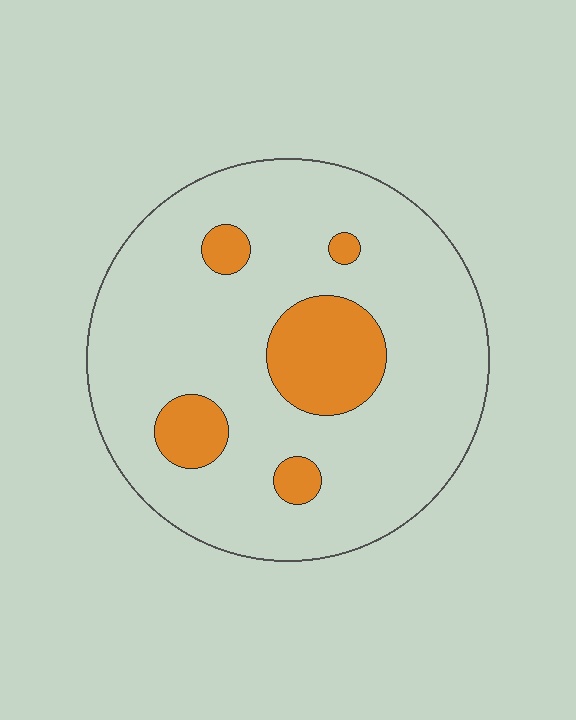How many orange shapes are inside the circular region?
5.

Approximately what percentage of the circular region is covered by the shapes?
Approximately 15%.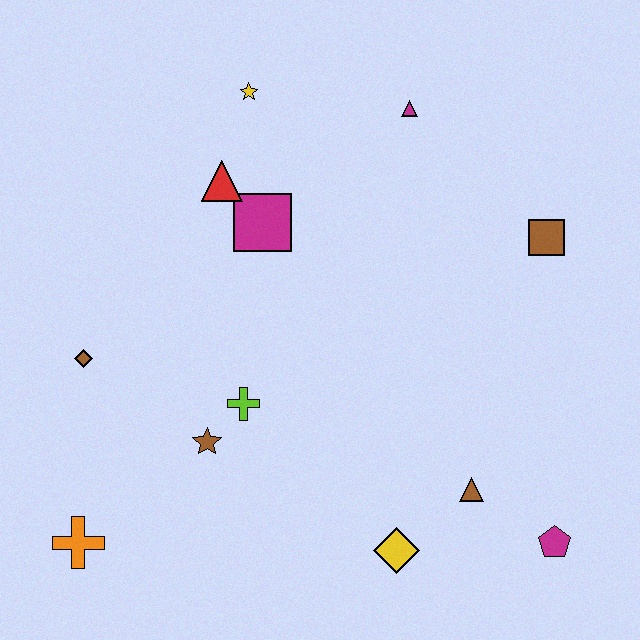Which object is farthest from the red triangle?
The magenta pentagon is farthest from the red triangle.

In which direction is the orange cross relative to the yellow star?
The orange cross is below the yellow star.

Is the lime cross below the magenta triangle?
Yes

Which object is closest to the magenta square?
The red triangle is closest to the magenta square.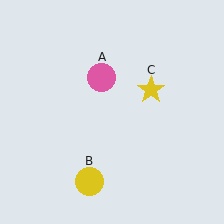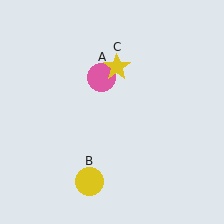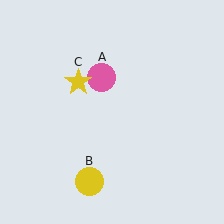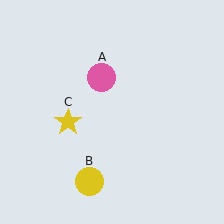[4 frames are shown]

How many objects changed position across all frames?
1 object changed position: yellow star (object C).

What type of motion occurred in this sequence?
The yellow star (object C) rotated counterclockwise around the center of the scene.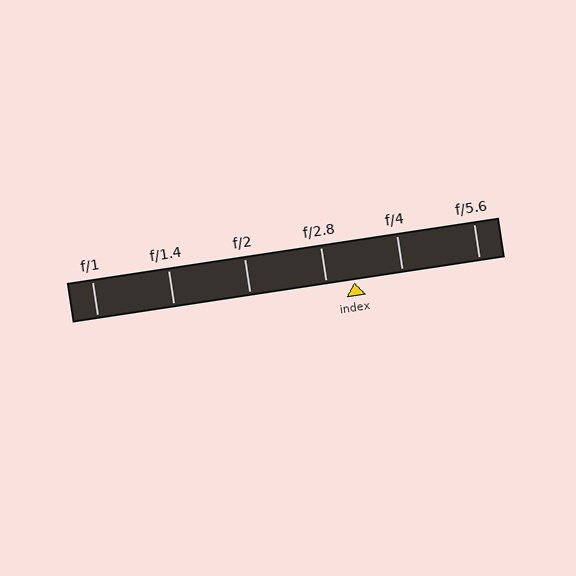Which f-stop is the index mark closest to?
The index mark is closest to f/2.8.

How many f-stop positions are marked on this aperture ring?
There are 6 f-stop positions marked.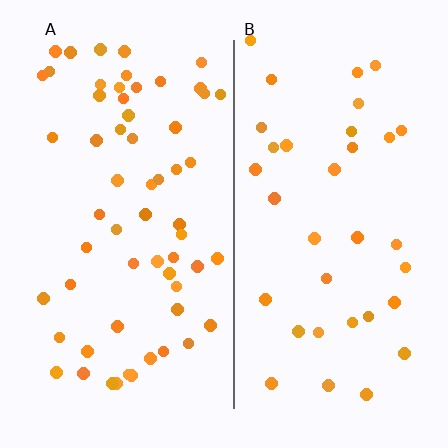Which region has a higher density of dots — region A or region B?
A (the left).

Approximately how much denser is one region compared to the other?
Approximately 1.7× — region A over region B.